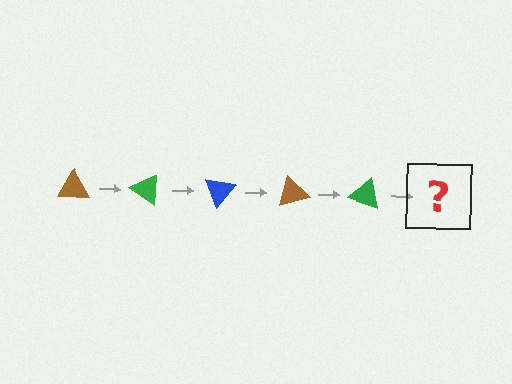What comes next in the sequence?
The next element should be a blue triangle, rotated 175 degrees from the start.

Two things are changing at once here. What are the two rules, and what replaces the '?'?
The two rules are that it rotates 35 degrees each step and the color cycles through brown, green, and blue. The '?' should be a blue triangle, rotated 175 degrees from the start.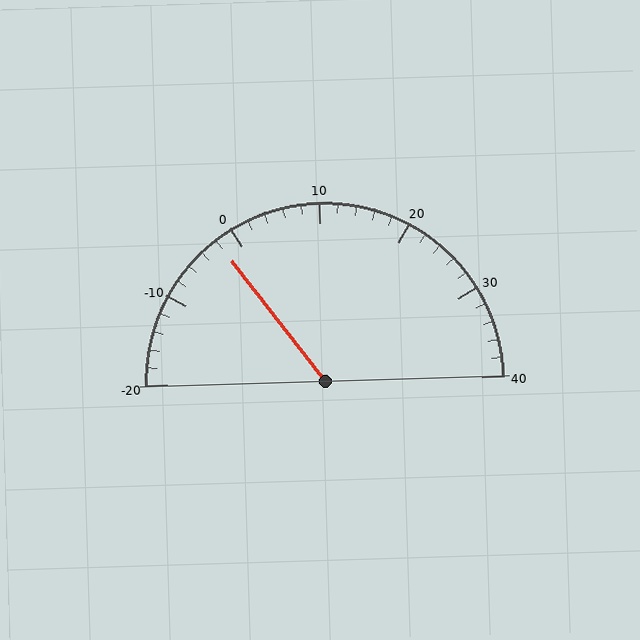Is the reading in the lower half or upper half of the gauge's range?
The reading is in the lower half of the range (-20 to 40).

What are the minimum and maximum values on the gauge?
The gauge ranges from -20 to 40.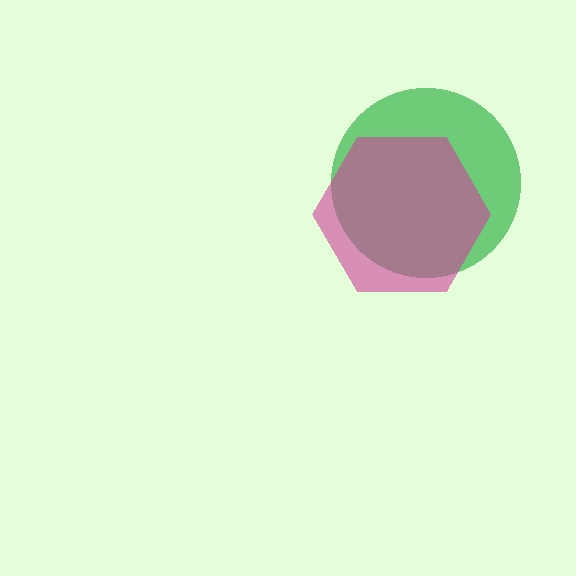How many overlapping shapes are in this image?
There are 2 overlapping shapes in the image.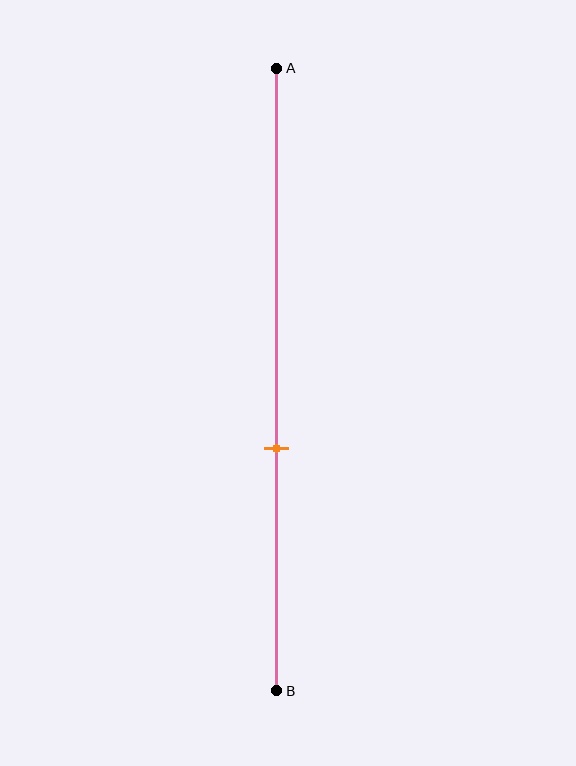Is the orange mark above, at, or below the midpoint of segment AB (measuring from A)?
The orange mark is below the midpoint of segment AB.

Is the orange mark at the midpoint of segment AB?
No, the mark is at about 60% from A, not at the 50% midpoint.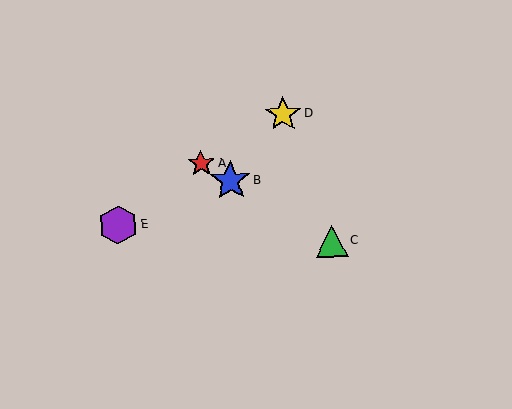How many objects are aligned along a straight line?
3 objects (A, B, C) are aligned along a straight line.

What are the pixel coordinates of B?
Object B is at (230, 181).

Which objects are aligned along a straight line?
Objects A, B, C are aligned along a straight line.